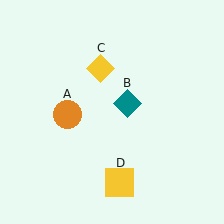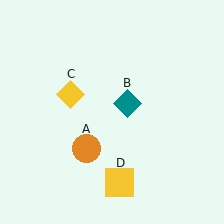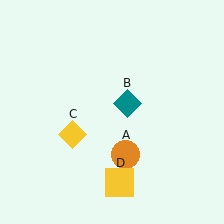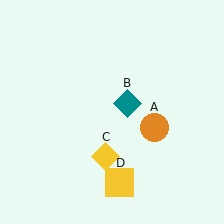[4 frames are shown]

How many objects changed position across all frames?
2 objects changed position: orange circle (object A), yellow diamond (object C).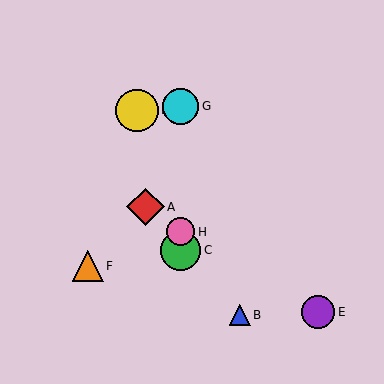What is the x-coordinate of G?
Object G is at x≈181.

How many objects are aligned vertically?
3 objects (C, G, H) are aligned vertically.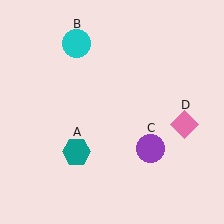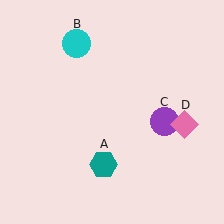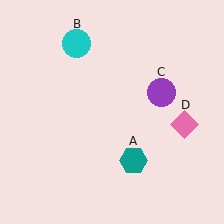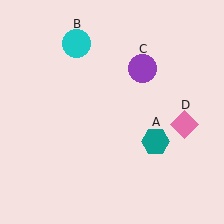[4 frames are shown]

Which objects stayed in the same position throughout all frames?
Cyan circle (object B) and pink diamond (object D) remained stationary.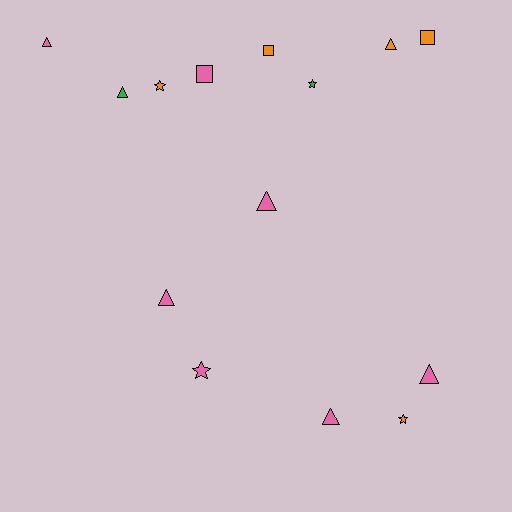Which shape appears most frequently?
Triangle, with 7 objects.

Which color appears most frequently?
Pink, with 7 objects.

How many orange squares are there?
There are 2 orange squares.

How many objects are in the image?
There are 14 objects.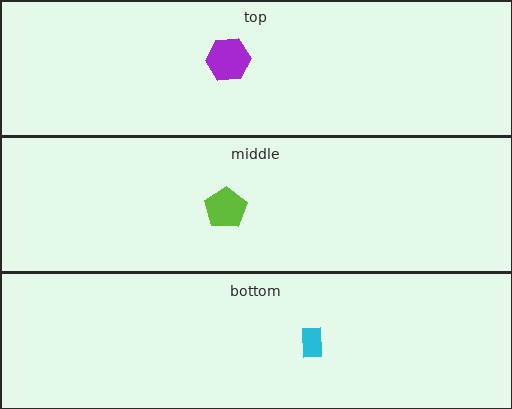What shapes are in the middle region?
The lime pentagon.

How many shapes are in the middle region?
1.